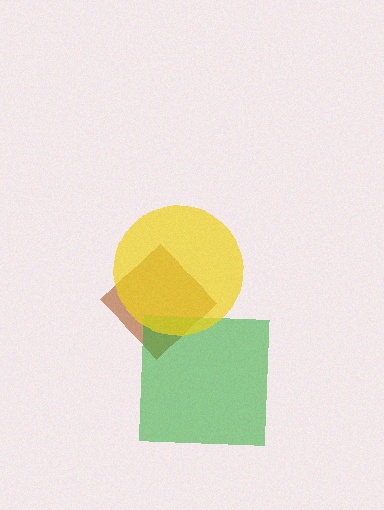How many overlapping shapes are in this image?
There are 3 overlapping shapes in the image.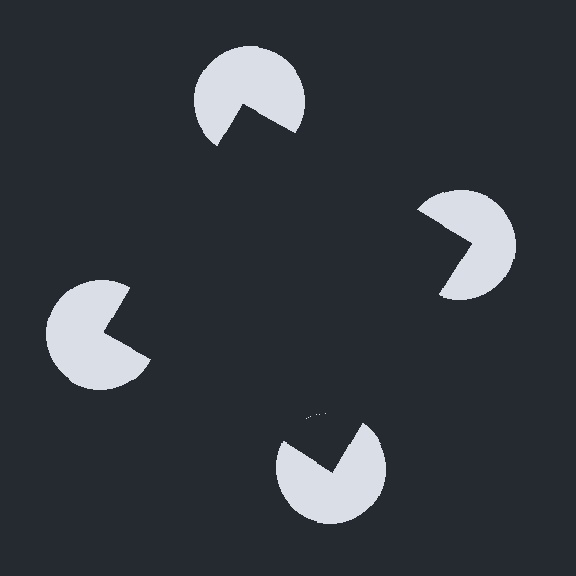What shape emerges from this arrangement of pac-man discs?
An illusory square — its edges are inferred from the aligned wedge cuts in the pac-man discs, not physically drawn.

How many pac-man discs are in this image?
There are 4 — one at each vertex of the illusory square.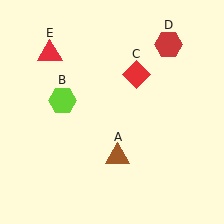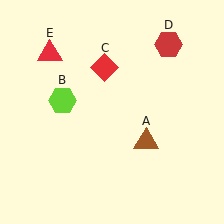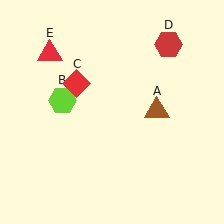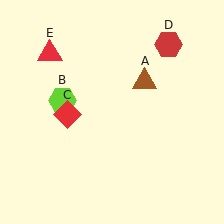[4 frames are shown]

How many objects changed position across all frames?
2 objects changed position: brown triangle (object A), red diamond (object C).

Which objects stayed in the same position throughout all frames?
Lime hexagon (object B) and red hexagon (object D) and red triangle (object E) remained stationary.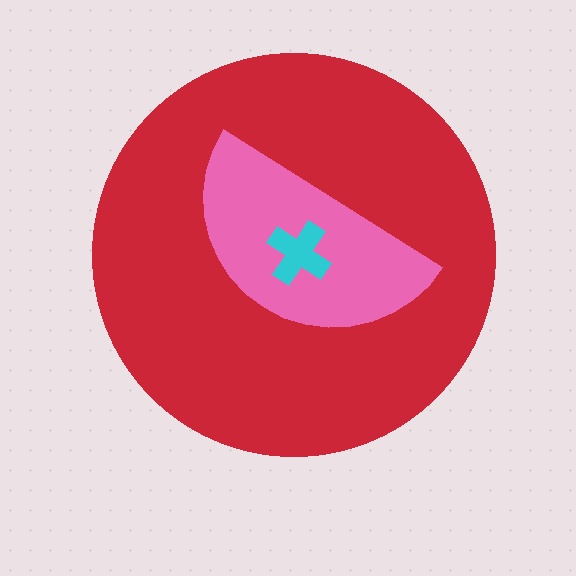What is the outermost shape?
The red circle.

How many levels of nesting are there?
3.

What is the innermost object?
The cyan cross.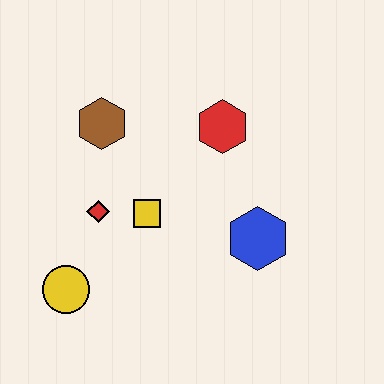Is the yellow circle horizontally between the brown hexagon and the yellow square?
No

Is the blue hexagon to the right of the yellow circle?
Yes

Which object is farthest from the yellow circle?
The red hexagon is farthest from the yellow circle.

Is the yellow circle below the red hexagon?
Yes